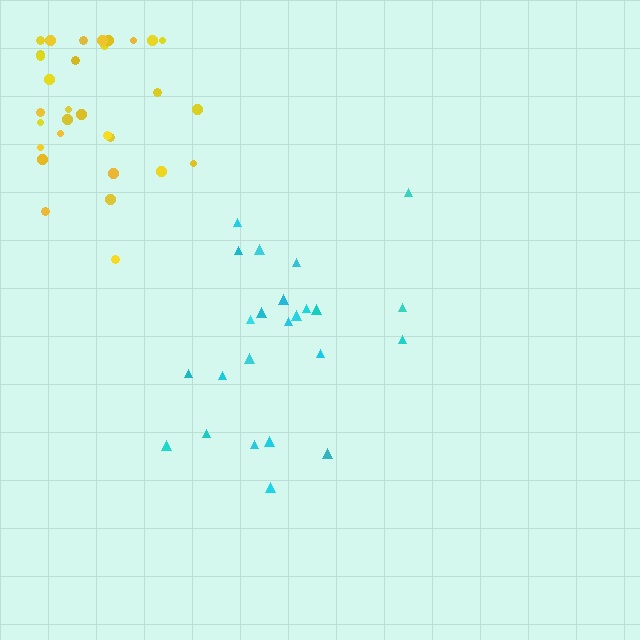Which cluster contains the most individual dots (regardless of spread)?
Yellow (34).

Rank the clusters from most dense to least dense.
yellow, cyan.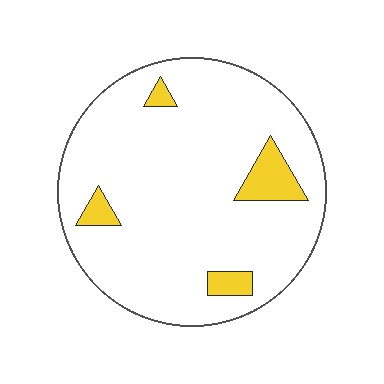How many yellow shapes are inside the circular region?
4.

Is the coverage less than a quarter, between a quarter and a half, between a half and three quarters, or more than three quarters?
Less than a quarter.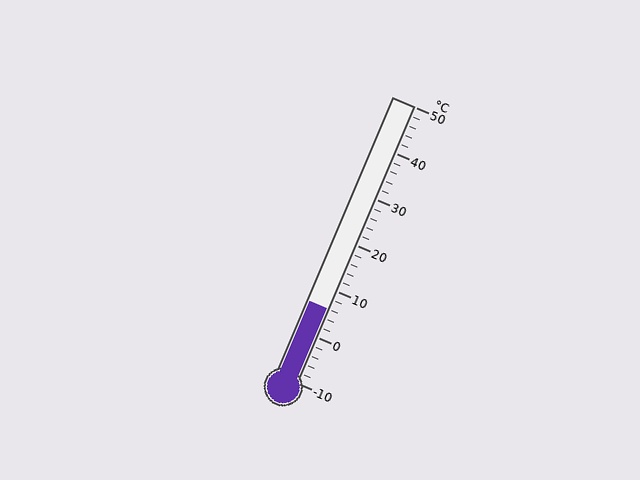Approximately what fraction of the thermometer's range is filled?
The thermometer is filled to approximately 25% of its range.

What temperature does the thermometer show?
The thermometer shows approximately 6°C.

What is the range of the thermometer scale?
The thermometer scale ranges from -10°C to 50°C.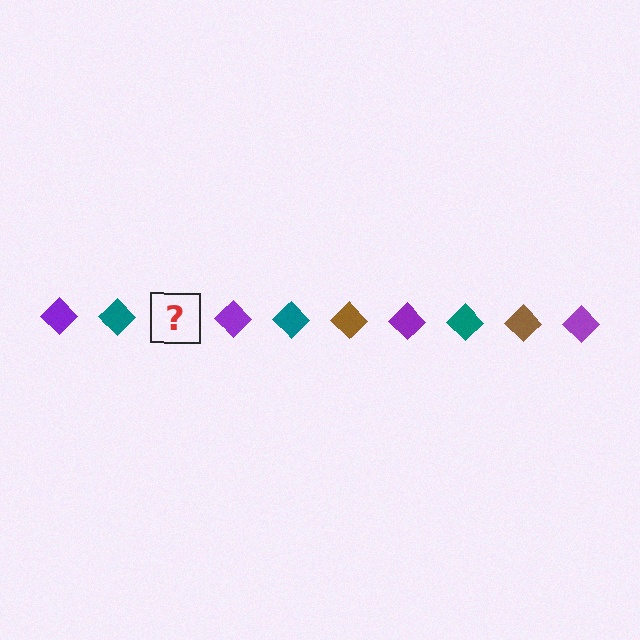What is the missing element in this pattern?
The missing element is a brown diamond.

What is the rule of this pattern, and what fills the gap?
The rule is that the pattern cycles through purple, teal, brown diamonds. The gap should be filled with a brown diamond.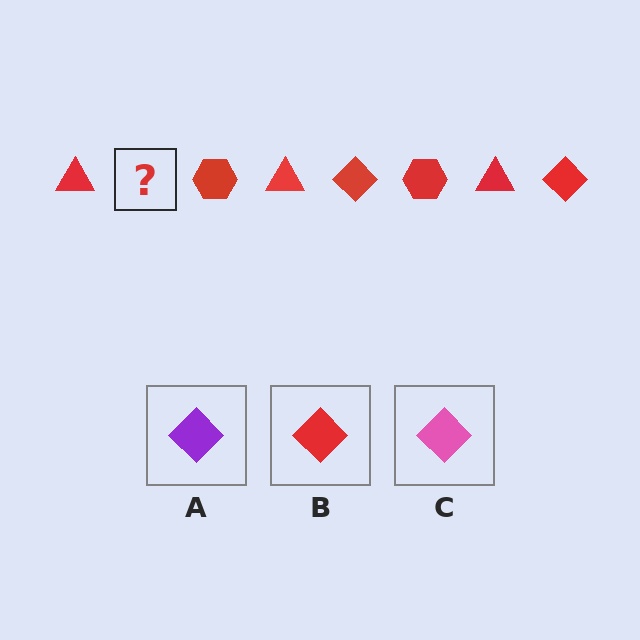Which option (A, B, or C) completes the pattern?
B.